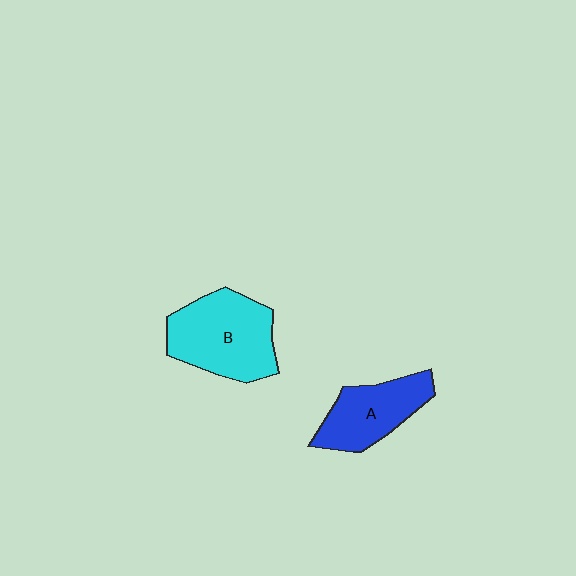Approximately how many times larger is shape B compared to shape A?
Approximately 1.4 times.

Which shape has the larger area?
Shape B (cyan).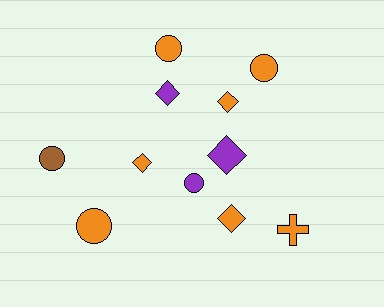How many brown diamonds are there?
There are no brown diamonds.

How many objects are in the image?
There are 11 objects.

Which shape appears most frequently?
Circle, with 5 objects.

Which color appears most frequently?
Orange, with 7 objects.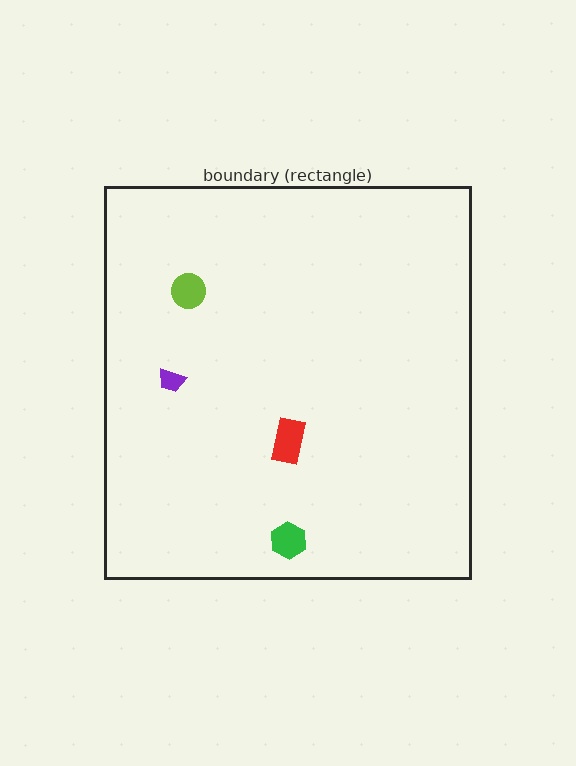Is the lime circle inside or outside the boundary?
Inside.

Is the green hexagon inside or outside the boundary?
Inside.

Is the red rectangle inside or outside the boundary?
Inside.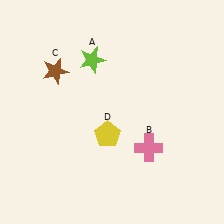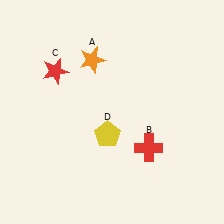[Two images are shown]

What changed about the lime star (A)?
In Image 1, A is lime. In Image 2, it changed to orange.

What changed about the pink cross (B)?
In Image 1, B is pink. In Image 2, it changed to red.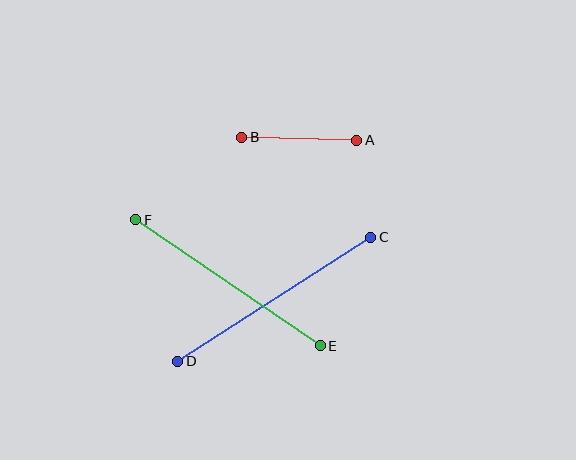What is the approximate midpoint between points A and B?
The midpoint is at approximately (299, 139) pixels.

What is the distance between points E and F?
The distance is approximately 223 pixels.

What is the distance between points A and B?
The distance is approximately 115 pixels.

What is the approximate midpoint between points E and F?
The midpoint is at approximately (228, 283) pixels.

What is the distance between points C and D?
The distance is approximately 229 pixels.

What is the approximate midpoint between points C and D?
The midpoint is at approximately (274, 299) pixels.